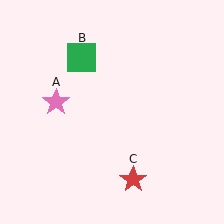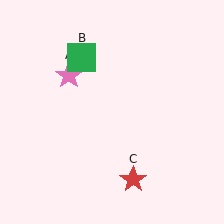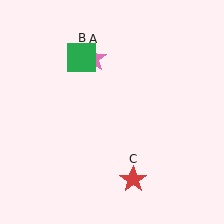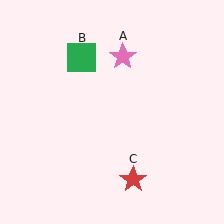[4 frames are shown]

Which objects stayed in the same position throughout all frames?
Green square (object B) and red star (object C) remained stationary.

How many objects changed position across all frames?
1 object changed position: pink star (object A).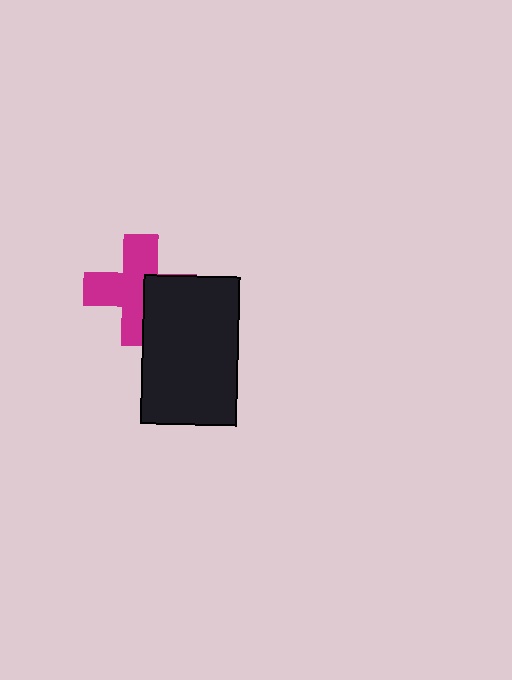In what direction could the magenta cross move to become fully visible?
The magenta cross could move left. That would shift it out from behind the black rectangle entirely.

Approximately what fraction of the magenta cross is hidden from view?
Roughly 35% of the magenta cross is hidden behind the black rectangle.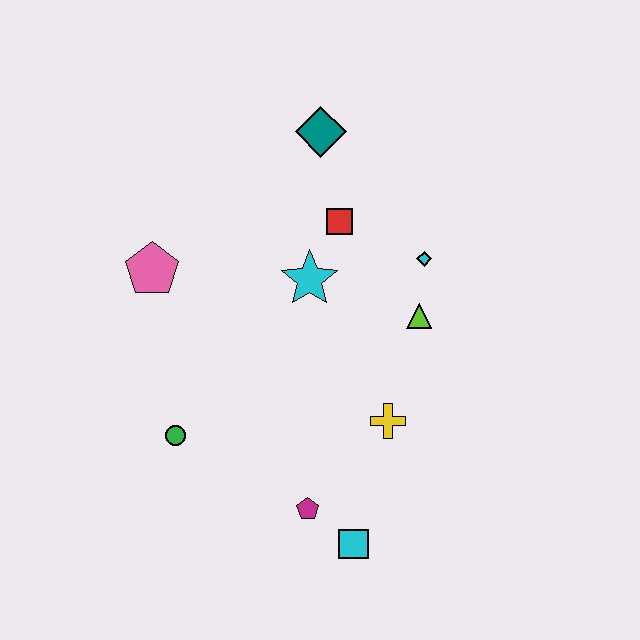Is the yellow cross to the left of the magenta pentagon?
No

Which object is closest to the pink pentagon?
The cyan star is closest to the pink pentagon.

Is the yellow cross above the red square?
No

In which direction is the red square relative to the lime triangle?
The red square is above the lime triangle.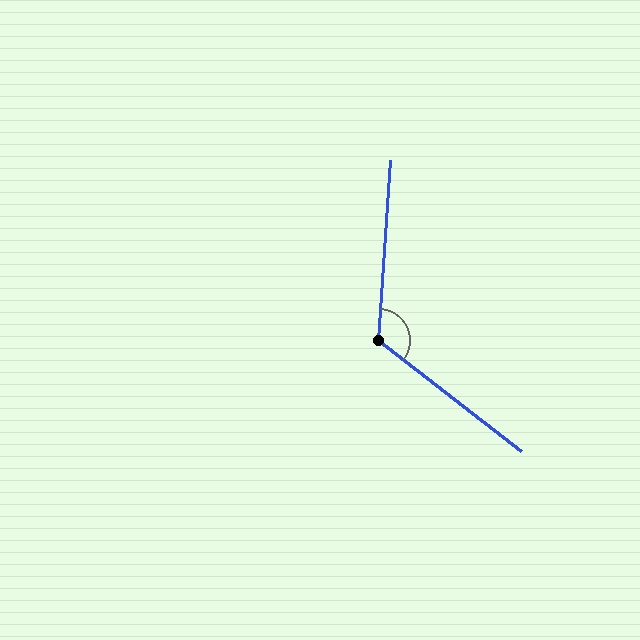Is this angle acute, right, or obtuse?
It is obtuse.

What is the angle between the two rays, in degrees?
Approximately 124 degrees.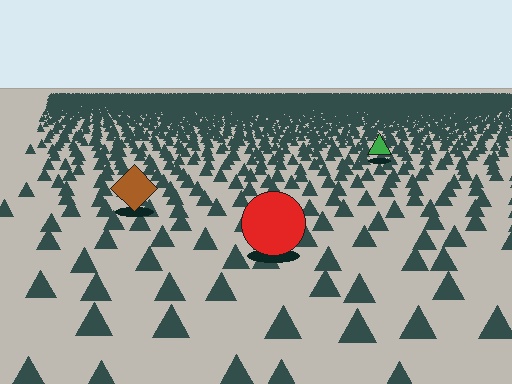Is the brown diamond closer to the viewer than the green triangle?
Yes. The brown diamond is closer — you can tell from the texture gradient: the ground texture is coarser near it.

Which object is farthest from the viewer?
The green triangle is farthest from the viewer. It appears smaller and the ground texture around it is denser.